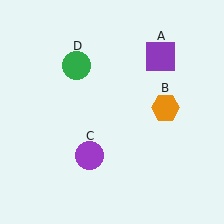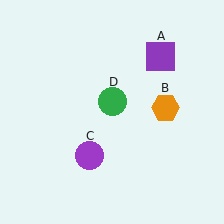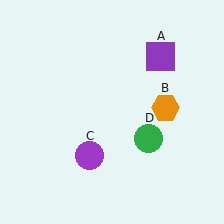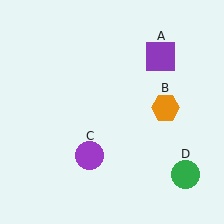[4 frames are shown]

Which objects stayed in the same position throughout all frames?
Purple square (object A) and orange hexagon (object B) and purple circle (object C) remained stationary.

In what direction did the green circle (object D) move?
The green circle (object D) moved down and to the right.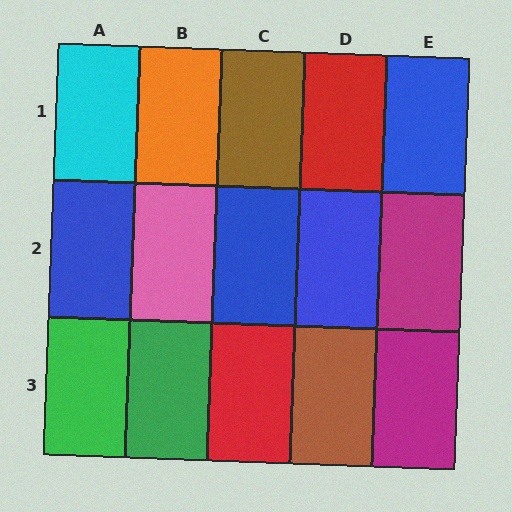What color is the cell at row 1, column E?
Blue.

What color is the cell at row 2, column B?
Pink.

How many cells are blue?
4 cells are blue.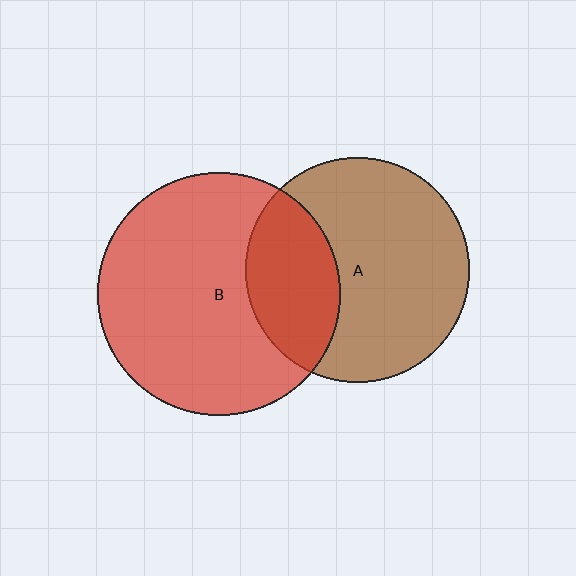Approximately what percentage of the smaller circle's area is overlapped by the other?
Approximately 30%.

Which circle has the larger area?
Circle B (red).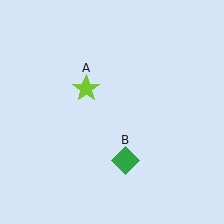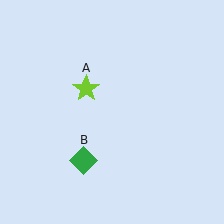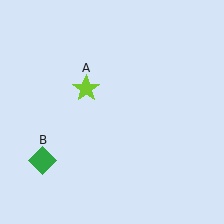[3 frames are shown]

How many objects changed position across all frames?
1 object changed position: green diamond (object B).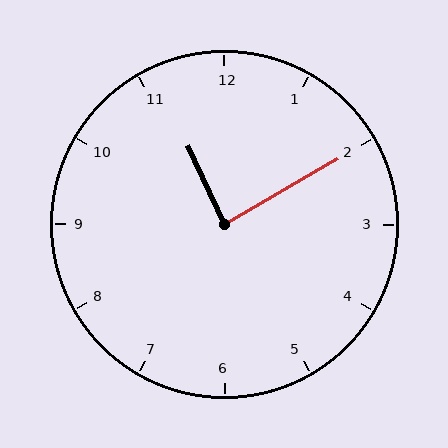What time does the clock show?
11:10.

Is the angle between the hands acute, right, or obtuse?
It is right.